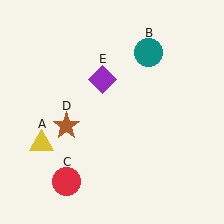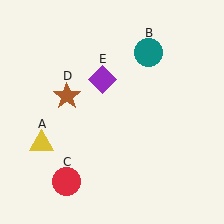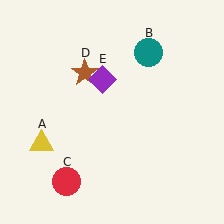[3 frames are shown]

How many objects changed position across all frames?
1 object changed position: brown star (object D).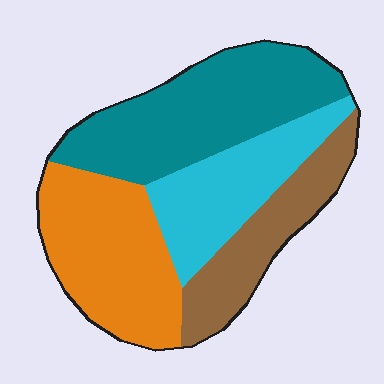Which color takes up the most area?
Teal, at roughly 35%.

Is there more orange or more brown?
Orange.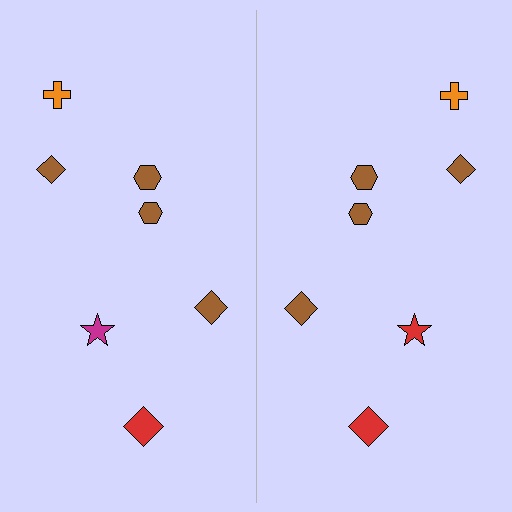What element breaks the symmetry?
The red star on the right side breaks the symmetry — its mirror counterpart is magenta.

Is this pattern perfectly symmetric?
No, the pattern is not perfectly symmetric. The red star on the right side breaks the symmetry — its mirror counterpart is magenta.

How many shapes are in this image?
There are 14 shapes in this image.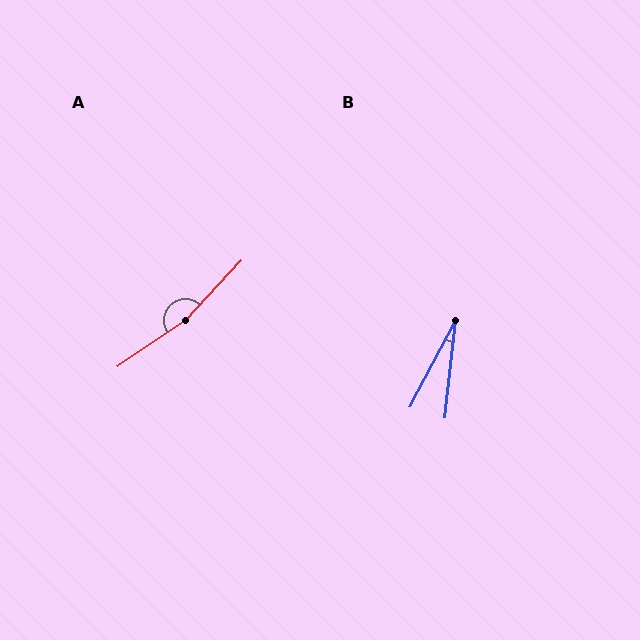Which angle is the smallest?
B, at approximately 22 degrees.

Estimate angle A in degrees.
Approximately 167 degrees.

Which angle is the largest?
A, at approximately 167 degrees.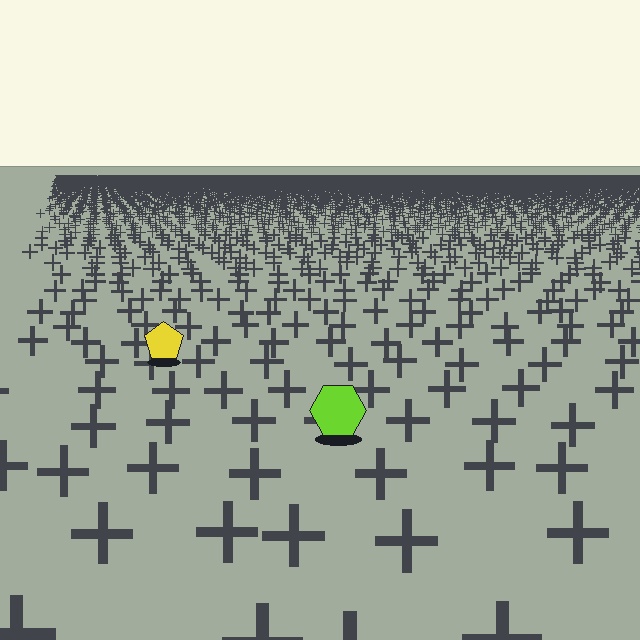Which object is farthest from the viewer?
The yellow pentagon is farthest from the viewer. It appears smaller and the ground texture around it is denser.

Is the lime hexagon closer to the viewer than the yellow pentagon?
Yes. The lime hexagon is closer — you can tell from the texture gradient: the ground texture is coarser near it.